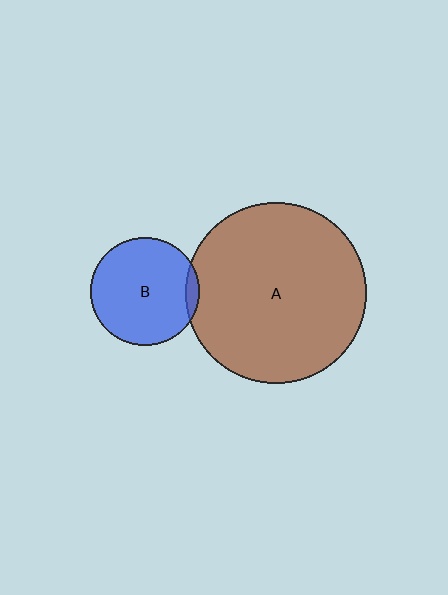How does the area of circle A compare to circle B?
Approximately 2.8 times.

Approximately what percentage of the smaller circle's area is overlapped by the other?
Approximately 5%.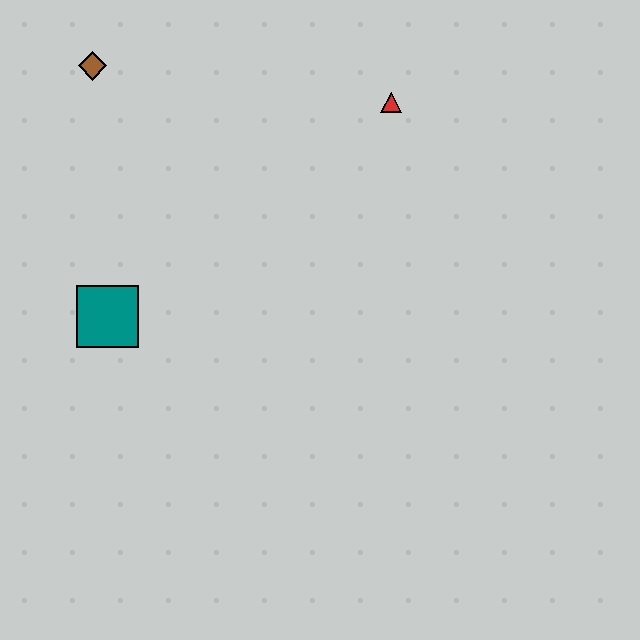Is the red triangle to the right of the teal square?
Yes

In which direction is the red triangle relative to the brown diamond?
The red triangle is to the right of the brown diamond.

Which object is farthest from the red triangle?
The teal square is farthest from the red triangle.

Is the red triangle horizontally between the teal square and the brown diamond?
No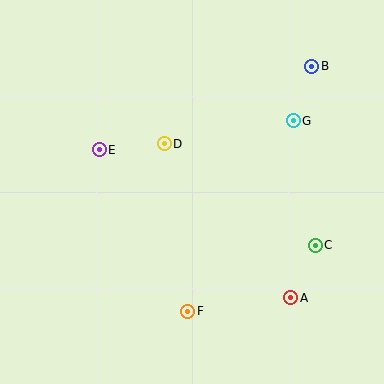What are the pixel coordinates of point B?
Point B is at (312, 66).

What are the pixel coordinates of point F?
Point F is at (188, 311).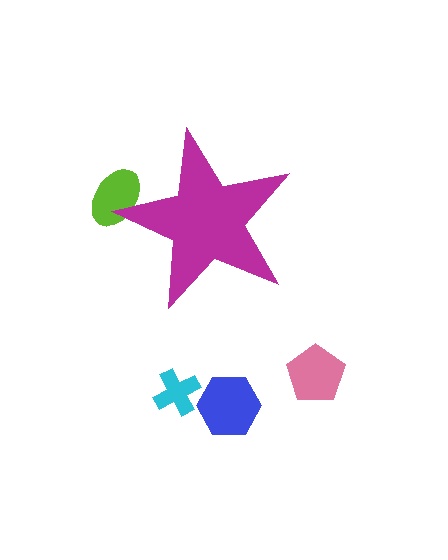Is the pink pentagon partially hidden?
No, the pink pentagon is fully visible.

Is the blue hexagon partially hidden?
No, the blue hexagon is fully visible.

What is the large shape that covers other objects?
A magenta star.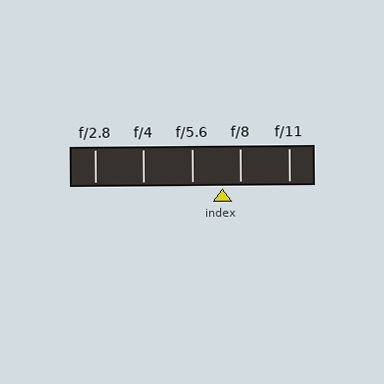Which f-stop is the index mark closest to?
The index mark is closest to f/8.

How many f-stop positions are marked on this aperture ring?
There are 5 f-stop positions marked.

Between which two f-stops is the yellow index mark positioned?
The index mark is between f/5.6 and f/8.